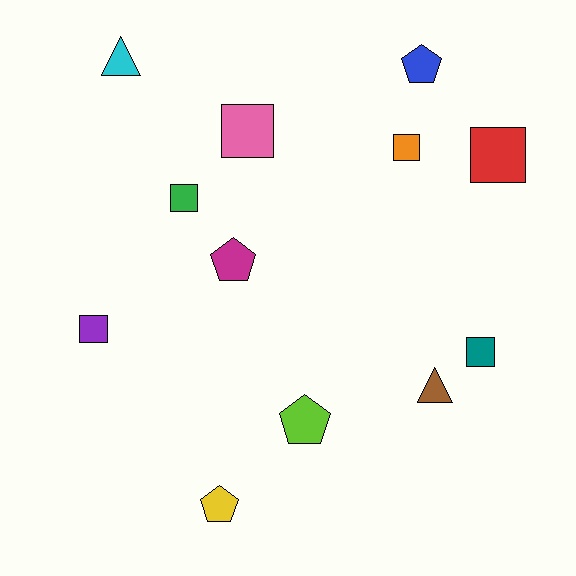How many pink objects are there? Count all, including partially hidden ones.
There is 1 pink object.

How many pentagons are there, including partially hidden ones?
There are 4 pentagons.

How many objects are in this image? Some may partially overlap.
There are 12 objects.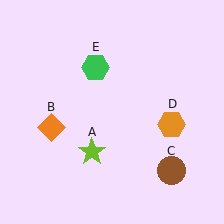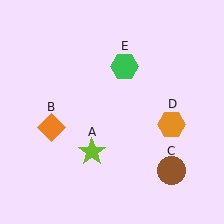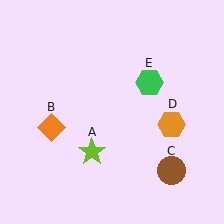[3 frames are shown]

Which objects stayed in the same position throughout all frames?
Lime star (object A) and orange diamond (object B) and brown circle (object C) and orange hexagon (object D) remained stationary.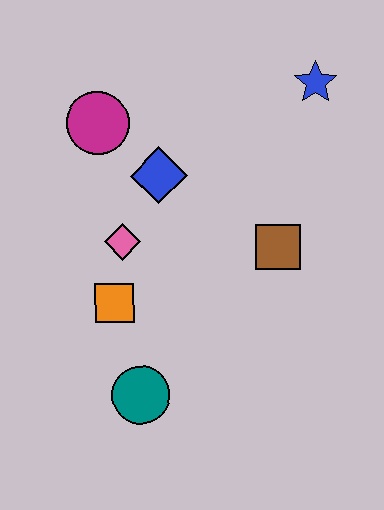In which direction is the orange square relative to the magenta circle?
The orange square is below the magenta circle.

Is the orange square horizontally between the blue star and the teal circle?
No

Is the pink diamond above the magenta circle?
No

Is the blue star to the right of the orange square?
Yes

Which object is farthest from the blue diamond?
The teal circle is farthest from the blue diamond.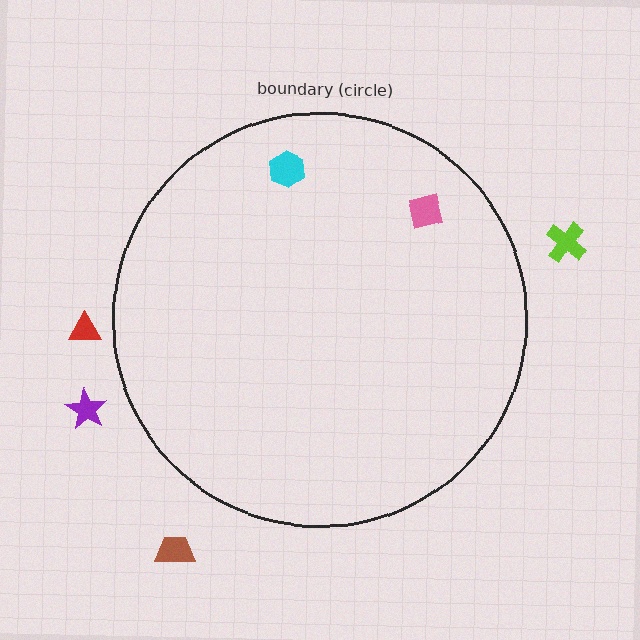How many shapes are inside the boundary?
2 inside, 4 outside.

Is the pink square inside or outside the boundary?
Inside.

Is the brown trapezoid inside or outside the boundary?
Outside.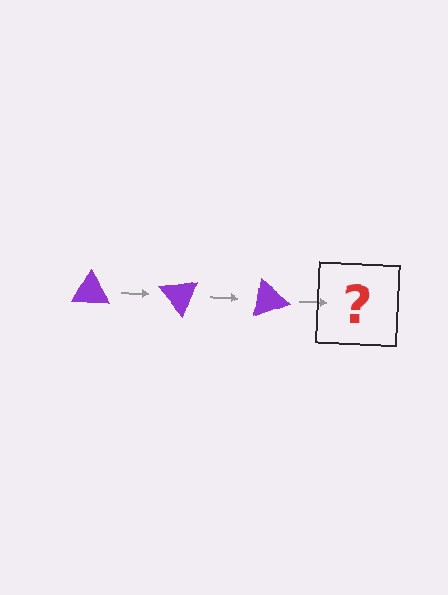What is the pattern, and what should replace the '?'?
The pattern is that the triangle rotates 50 degrees each step. The '?' should be a purple triangle rotated 150 degrees.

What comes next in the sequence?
The next element should be a purple triangle rotated 150 degrees.